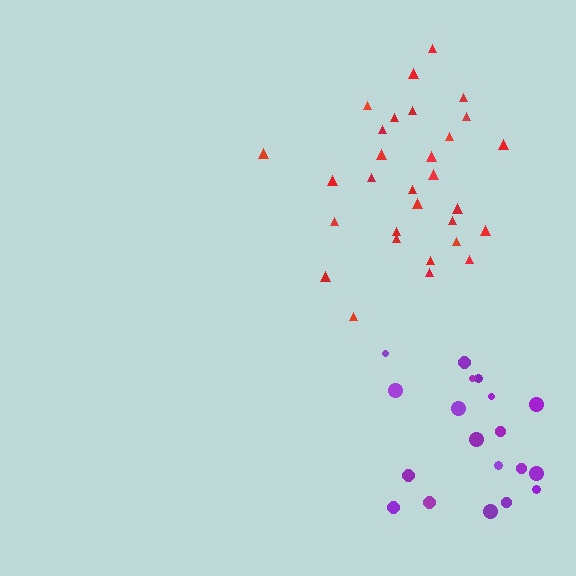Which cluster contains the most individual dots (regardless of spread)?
Red (30).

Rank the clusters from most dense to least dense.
red, purple.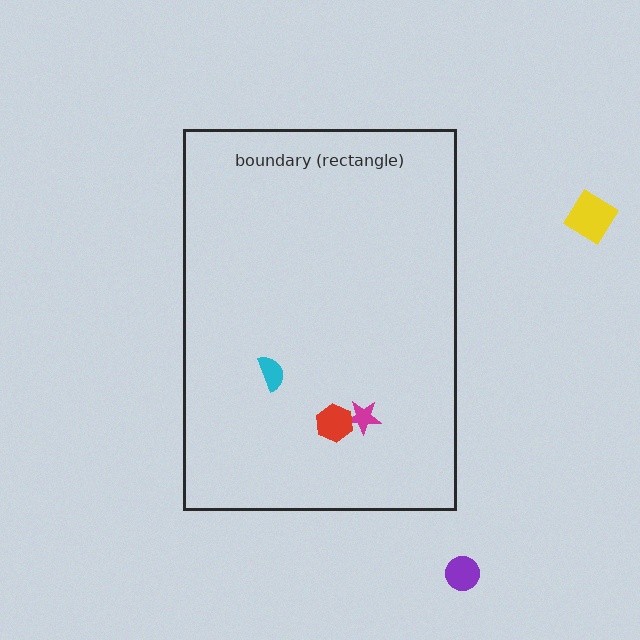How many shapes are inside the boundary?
3 inside, 2 outside.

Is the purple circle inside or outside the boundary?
Outside.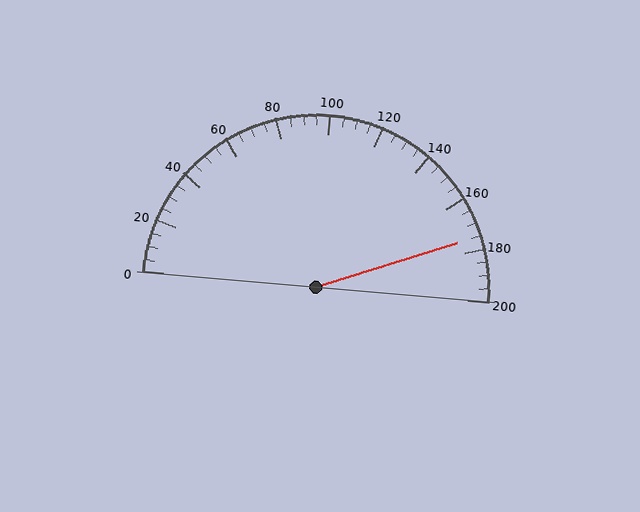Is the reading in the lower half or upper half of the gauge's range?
The reading is in the upper half of the range (0 to 200).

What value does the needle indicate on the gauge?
The needle indicates approximately 175.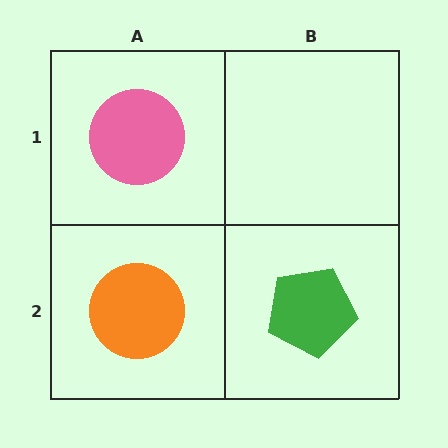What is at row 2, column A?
An orange circle.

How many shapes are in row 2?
2 shapes.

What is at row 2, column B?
A green pentagon.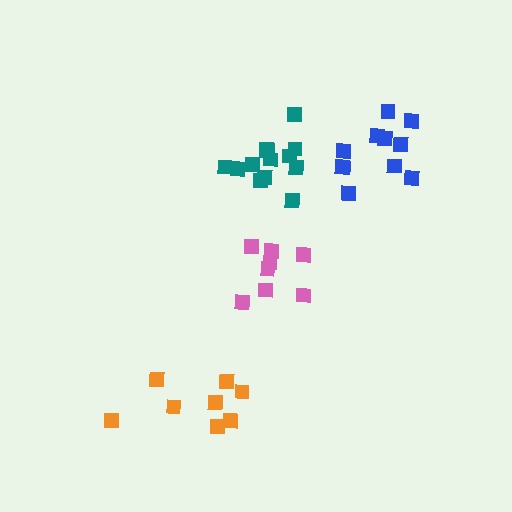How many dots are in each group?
Group 1: 8 dots, Group 2: 8 dots, Group 3: 11 dots, Group 4: 13 dots (40 total).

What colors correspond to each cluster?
The clusters are colored: pink, orange, blue, teal.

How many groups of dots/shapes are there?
There are 4 groups.